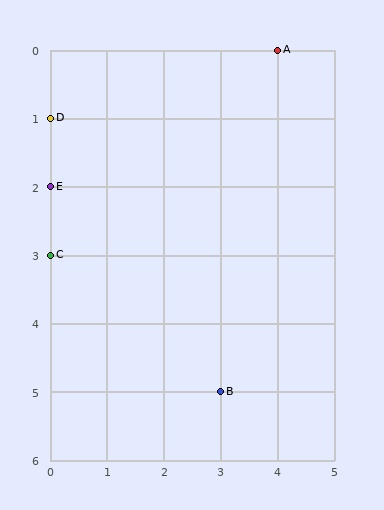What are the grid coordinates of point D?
Point D is at grid coordinates (0, 1).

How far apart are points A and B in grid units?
Points A and B are 1 column and 5 rows apart (about 5.1 grid units diagonally).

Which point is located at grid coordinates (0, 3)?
Point C is at (0, 3).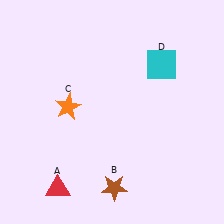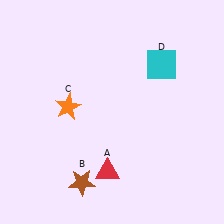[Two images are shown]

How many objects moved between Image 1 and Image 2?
2 objects moved between the two images.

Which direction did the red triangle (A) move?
The red triangle (A) moved right.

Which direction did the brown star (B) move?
The brown star (B) moved left.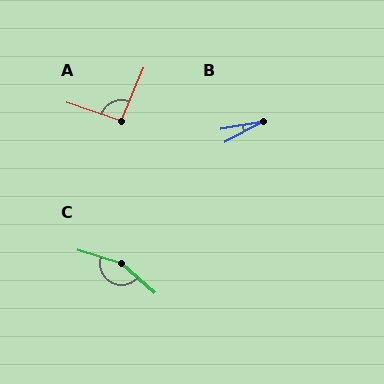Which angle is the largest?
C, at approximately 156 degrees.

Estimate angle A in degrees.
Approximately 94 degrees.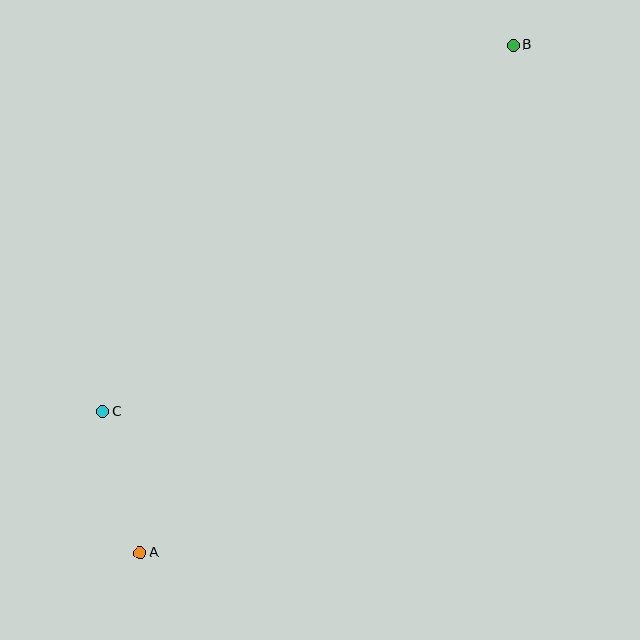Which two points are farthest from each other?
Points A and B are farthest from each other.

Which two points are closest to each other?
Points A and C are closest to each other.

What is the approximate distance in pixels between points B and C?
The distance between B and C is approximately 550 pixels.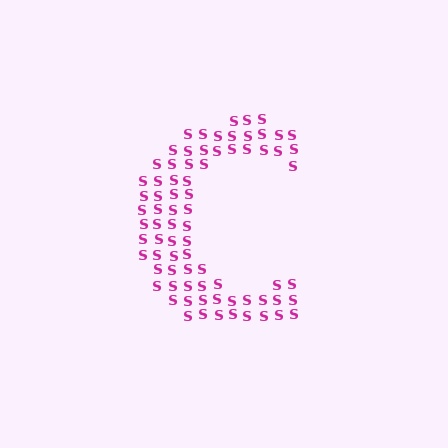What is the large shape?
The large shape is the letter C.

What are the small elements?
The small elements are letter S's.